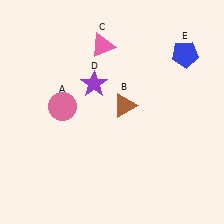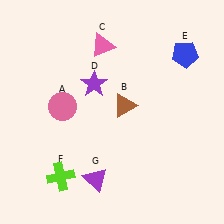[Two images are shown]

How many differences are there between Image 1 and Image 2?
There are 2 differences between the two images.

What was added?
A lime cross (F), a purple triangle (G) were added in Image 2.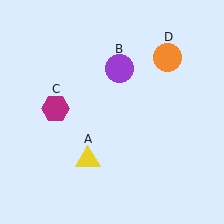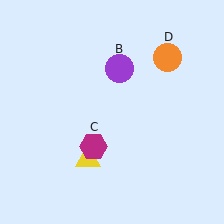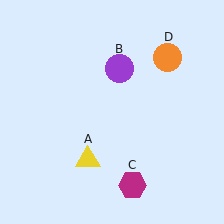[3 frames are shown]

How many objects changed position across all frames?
1 object changed position: magenta hexagon (object C).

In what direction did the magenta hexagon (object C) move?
The magenta hexagon (object C) moved down and to the right.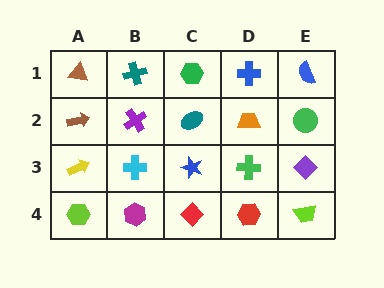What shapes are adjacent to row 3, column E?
A green circle (row 2, column E), a lime trapezoid (row 4, column E), a green cross (row 3, column D).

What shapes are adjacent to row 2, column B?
A teal cross (row 1, column B), a cyan cross (row 3, column B), a brown arrow (row 2, column A), a teal ellipse (row 2, column C).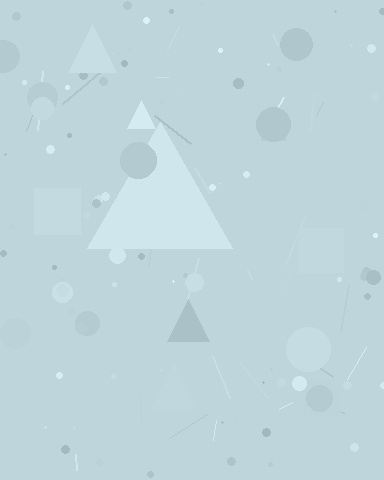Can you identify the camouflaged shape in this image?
The camouflaged shape is a triangle.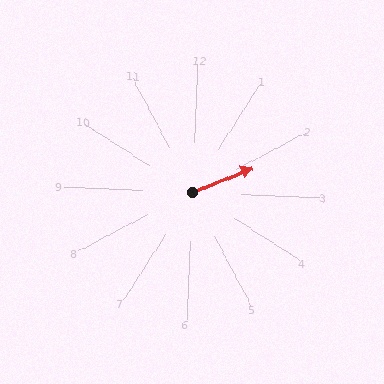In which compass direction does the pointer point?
Northeast.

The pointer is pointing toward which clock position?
Roughly 2 o'clock.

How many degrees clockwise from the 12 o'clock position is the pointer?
Approximately 66 degrees.